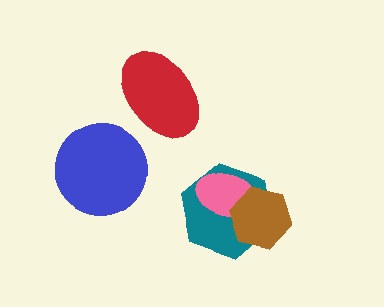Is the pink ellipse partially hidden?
Yes, it is partially covered by another shape.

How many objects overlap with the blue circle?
0 objects overlap with the blue circle.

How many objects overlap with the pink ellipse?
2 objects overlap with the pink ellipse.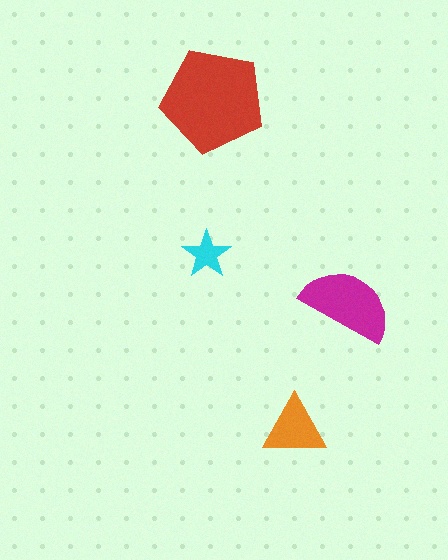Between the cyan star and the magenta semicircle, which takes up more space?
The magenta semicircle.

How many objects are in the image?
There are 4 objects in the image.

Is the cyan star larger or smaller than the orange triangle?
Smaller.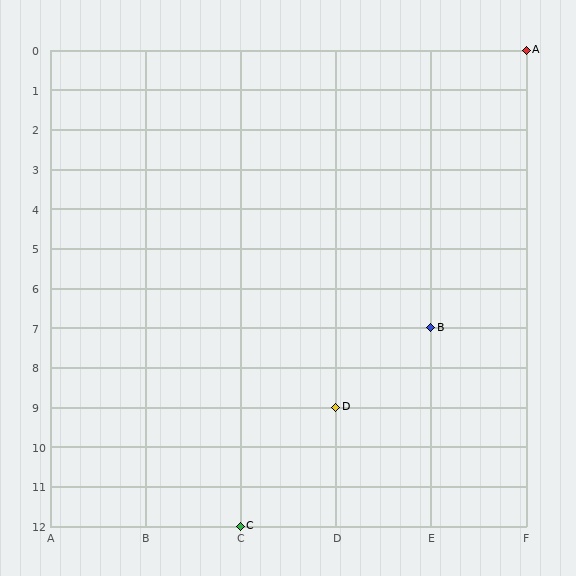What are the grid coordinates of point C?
Point C is at grid coordinates (C, 12).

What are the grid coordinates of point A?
Point A is at grid coordinates (F, 0).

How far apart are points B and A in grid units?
Points B and A are 1 column and 7 rows apart (about 7.1 grid units diagonally).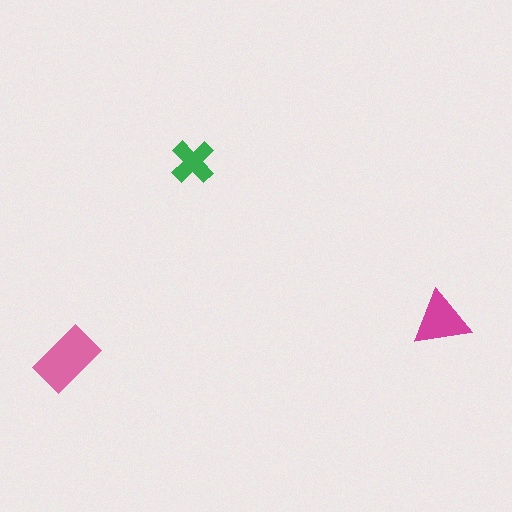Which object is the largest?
The pink rectangle.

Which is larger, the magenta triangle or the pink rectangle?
The pink rectangle.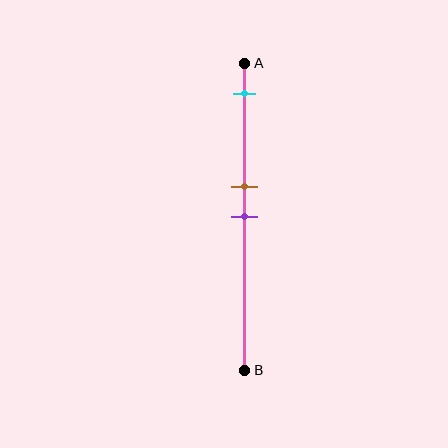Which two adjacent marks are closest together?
The brown and purple marks are the closest adjacent pair.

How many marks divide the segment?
There are 3 marks dividing the segment.